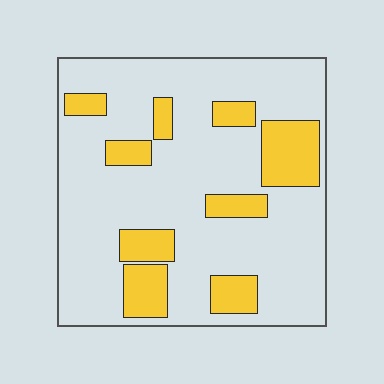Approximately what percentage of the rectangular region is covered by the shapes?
Approximately 20%.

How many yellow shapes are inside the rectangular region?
9.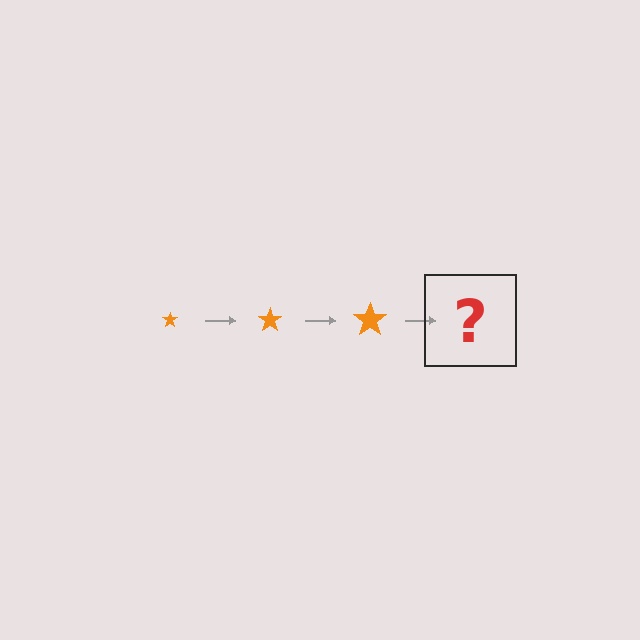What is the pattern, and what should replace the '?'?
The pattern is that the star gets progressively larger each step. The '?' should be an orange star, larger than the previous one.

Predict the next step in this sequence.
The next step is an orange star, larger than the previous one.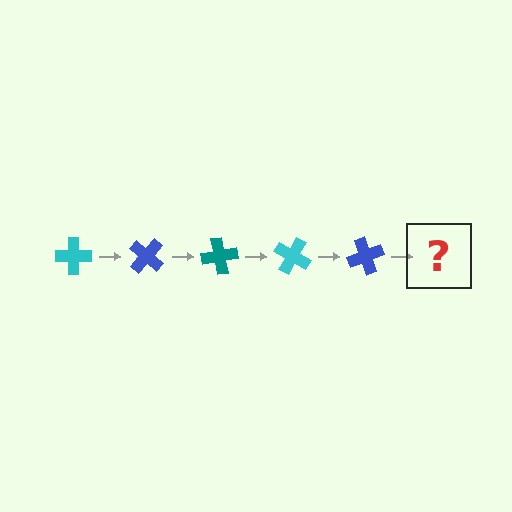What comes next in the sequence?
The next element should be a teal cross, rotated 200 degrees from the start.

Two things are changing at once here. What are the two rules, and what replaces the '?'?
The two rules are that it rotates 40 degrees each step and the color cycles through cyan, blue, and teal. The '?' should be a teal cross, rotated 200 degrees from the start.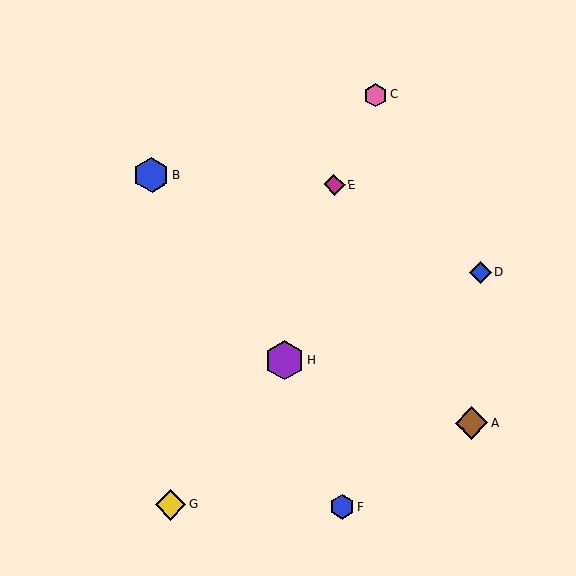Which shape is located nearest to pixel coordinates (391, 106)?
The pink hexagon (labeled C) at (376, 95) is nearest to that location.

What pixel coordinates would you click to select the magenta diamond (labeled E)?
Click at (334, 185) to select the magenta diamond E.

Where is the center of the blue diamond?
The center of the blue diamond is at (480, 273).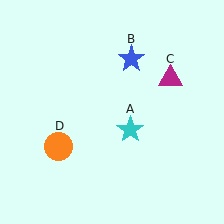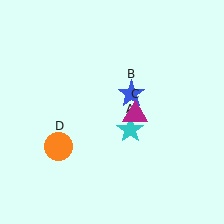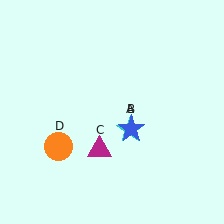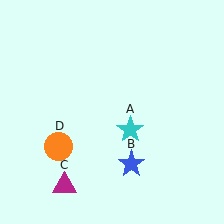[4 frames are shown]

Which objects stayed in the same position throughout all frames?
Cyan star (object A) and orange circle (object D) remained stationary.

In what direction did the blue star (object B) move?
The blue star (object B) moved down.